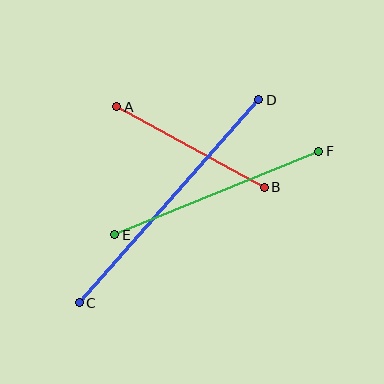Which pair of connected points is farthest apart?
Points C and D are farthest apart.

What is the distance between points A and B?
The distance is approximately 168 pixels.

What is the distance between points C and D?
The distance is approximately 271 pixels.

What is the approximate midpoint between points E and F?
The midpoint is at approximately (217, 193) pixels.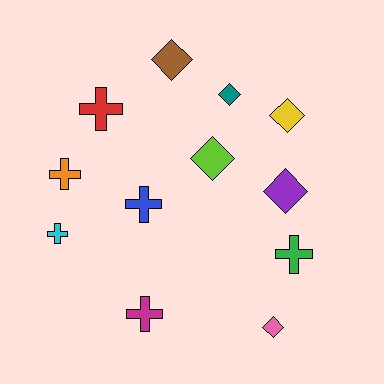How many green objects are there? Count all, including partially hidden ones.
There is 1 green object.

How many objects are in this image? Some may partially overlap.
There are 12 objects.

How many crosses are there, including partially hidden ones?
There are 6 crosses.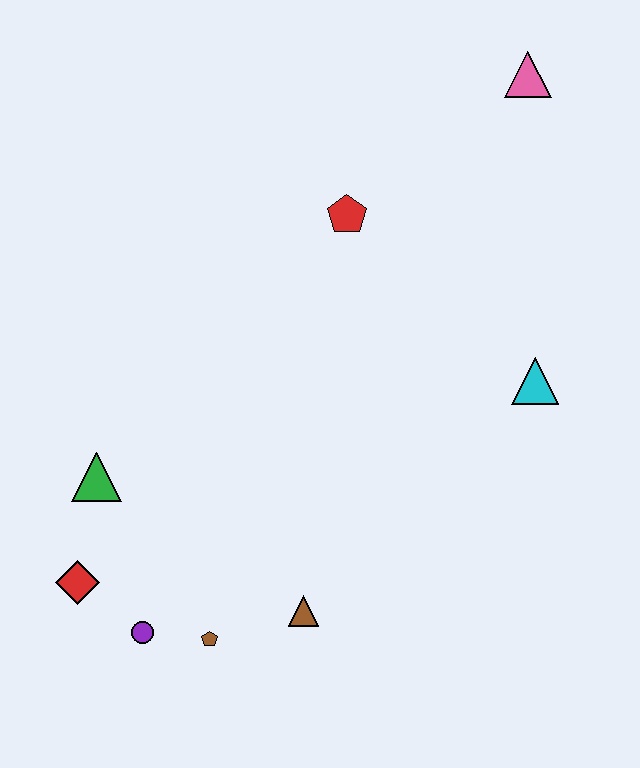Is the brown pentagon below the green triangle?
Yes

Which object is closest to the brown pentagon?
The purple circle is closest to the brown pentagon.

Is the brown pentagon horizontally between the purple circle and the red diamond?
No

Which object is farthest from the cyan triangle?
The red diamond is farthest from the cyan triangle.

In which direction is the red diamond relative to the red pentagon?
The red diamond is below the red pentagon.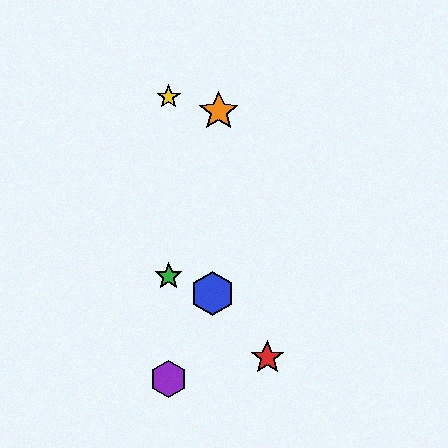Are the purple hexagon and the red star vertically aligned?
No, the purple hexagon is at x≈169 and the red star is at x≈267.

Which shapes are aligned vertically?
The green star, the yellow star, the purple hexagon are aligned vertically.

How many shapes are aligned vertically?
3 shapes (the green star, the yellow star, the purple hexagon) are aligned vertically.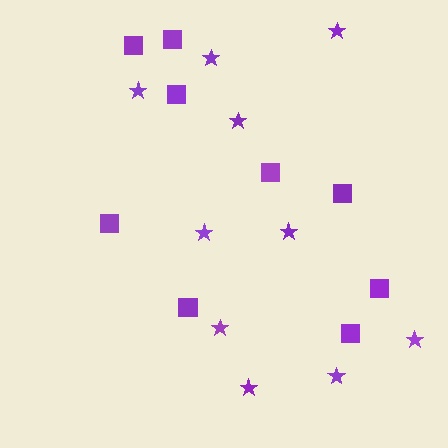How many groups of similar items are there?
There are 2 groups: one group of squares (9) and one group of stars (10).